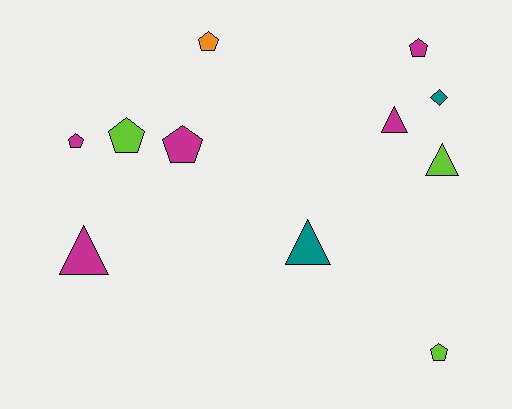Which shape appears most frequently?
Pentagon, with 6 objects.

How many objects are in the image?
There are 11 objects.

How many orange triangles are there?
There are no orange triangles.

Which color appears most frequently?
Magenta, with 5 objects.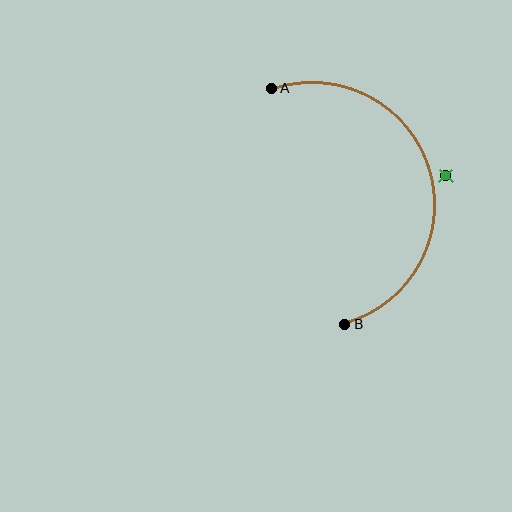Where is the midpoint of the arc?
The arc midpoint is the point on the curve farthest from the straight line joining A and B. It sits to the right of that line.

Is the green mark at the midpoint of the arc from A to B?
No — the green mark does not lie on the arc at all. It sits slightly outside the curve.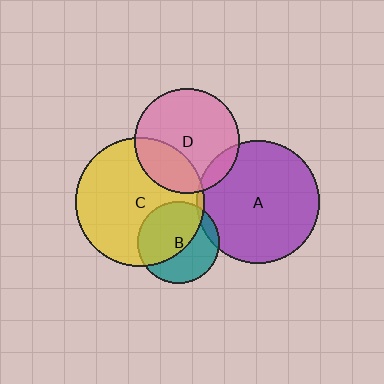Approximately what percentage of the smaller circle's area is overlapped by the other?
Approximately 10%.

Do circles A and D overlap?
Yes.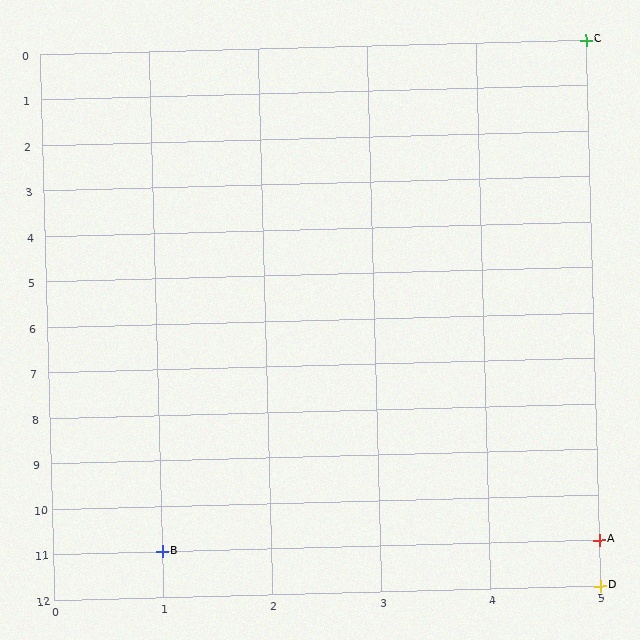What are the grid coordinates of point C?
Point C is at grid coordinates (5, 0).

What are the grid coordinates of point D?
Point D is at grid coordinates (5, 12).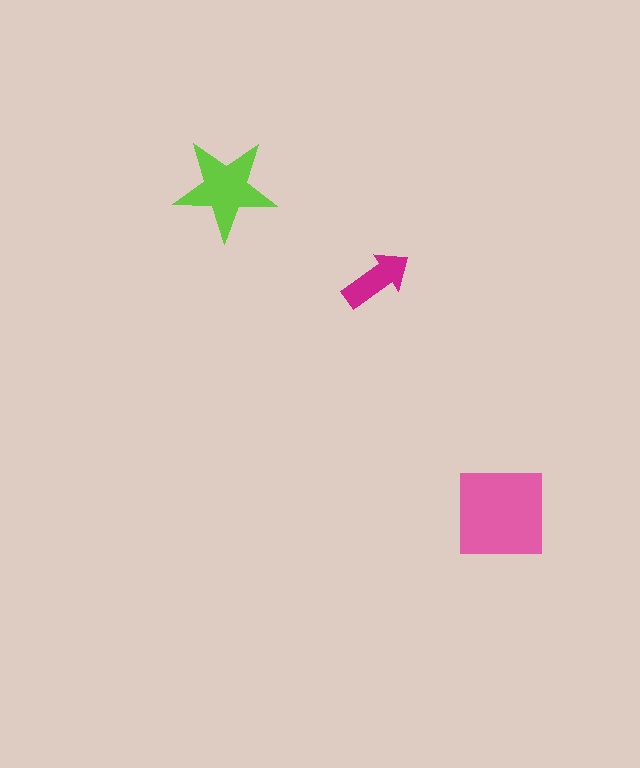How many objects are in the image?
There are 3 objects in the image.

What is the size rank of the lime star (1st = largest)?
2nd.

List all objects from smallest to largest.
The magenta arrow, the lime star, the pink square.